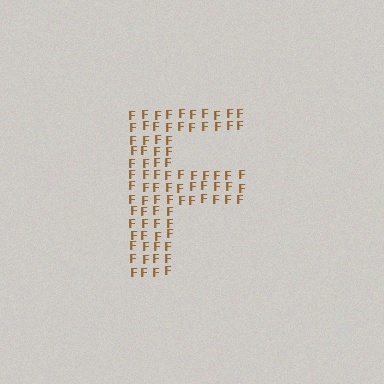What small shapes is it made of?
It is made of small letter F's.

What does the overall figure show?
The overall figure shows the letter F.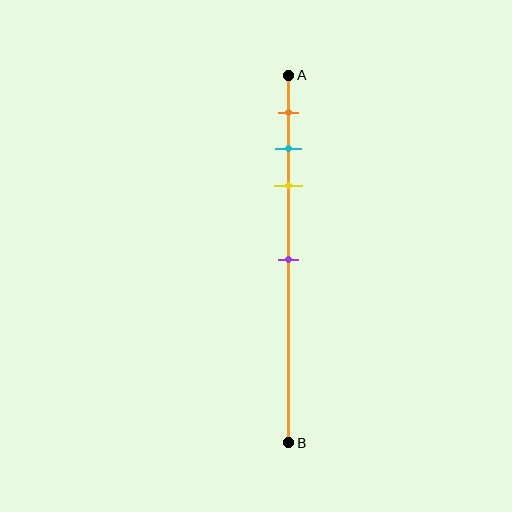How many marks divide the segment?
There are 4 marks dividing the segment.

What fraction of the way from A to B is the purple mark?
The purple mark is approximately 50% (0.5) of the way from A to B.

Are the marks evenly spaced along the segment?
No, the marks are not evenly spaced.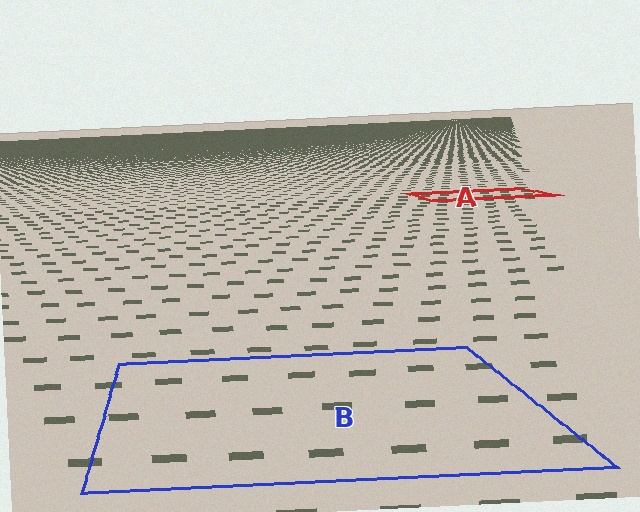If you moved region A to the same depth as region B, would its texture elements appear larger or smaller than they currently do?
They would appear larger. At a closer depth, the same texture elements are projected at a bigger on-screen size.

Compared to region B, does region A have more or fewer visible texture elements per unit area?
Region A has more texture elements per unit area — they are packed more densely because it is farther away.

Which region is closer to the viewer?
Region B is closer. The texture elements there are larger and more spread out.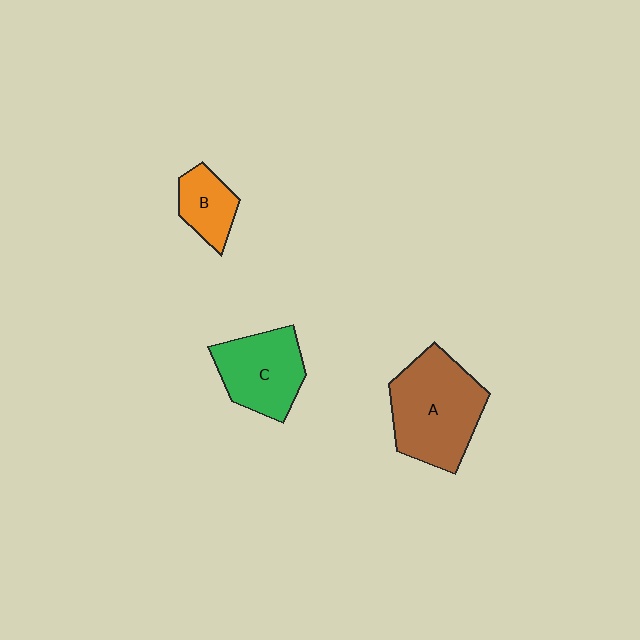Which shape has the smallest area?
Shape B (orange).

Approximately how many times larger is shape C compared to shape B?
Approximately 1.8 times.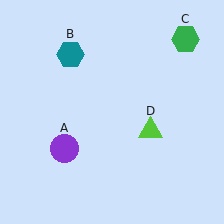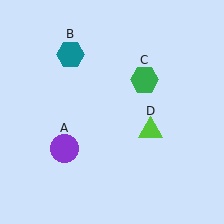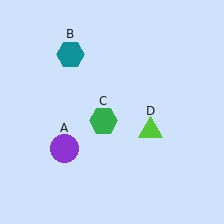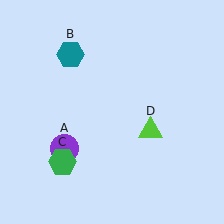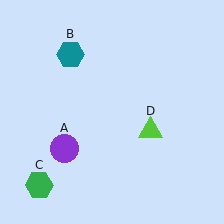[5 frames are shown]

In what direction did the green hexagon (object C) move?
The green hexagon (object C) moved down and to the left.